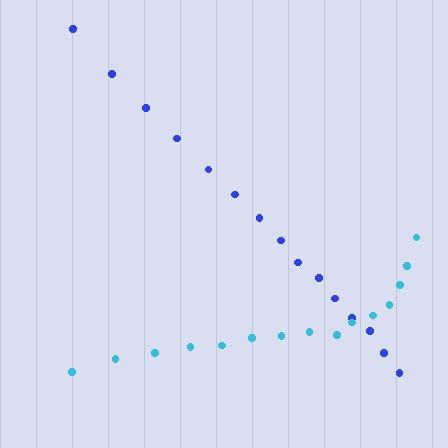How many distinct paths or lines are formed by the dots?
There are 2 distinct paths.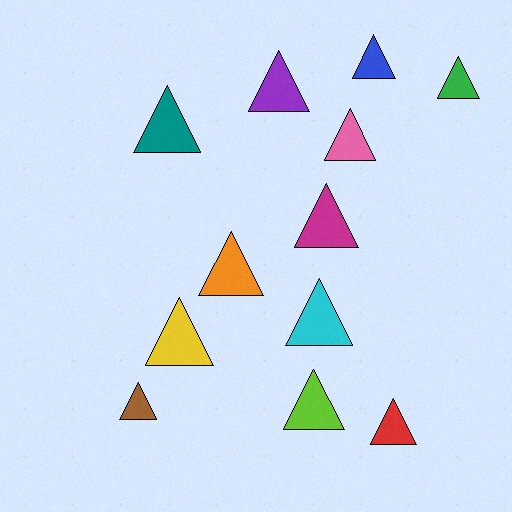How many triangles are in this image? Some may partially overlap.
There are 12 triangles.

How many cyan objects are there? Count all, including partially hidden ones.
There is 1 cyan object.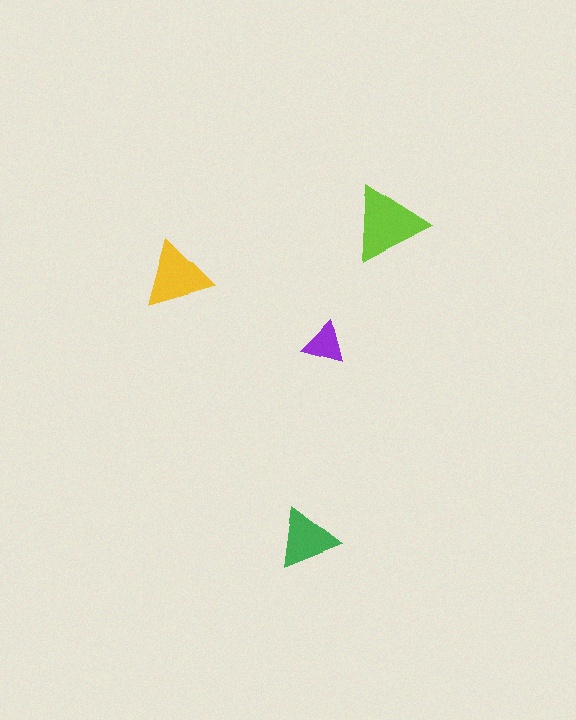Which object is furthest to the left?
The yellow triangle is leftmost.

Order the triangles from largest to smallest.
the lime one, the yellow one, the green one, the purple one.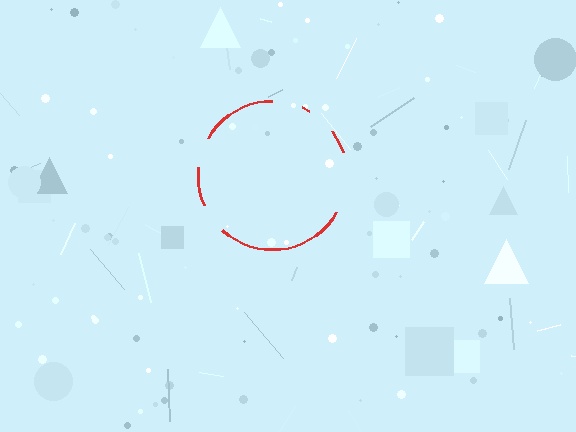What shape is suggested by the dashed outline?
The dashed outline suggests a circle.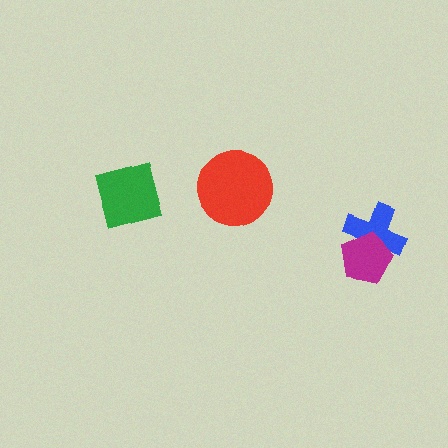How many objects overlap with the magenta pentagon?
1 object overlaps with the magenta pentagon.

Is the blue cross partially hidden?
Yes, it is partially covered by another shape.